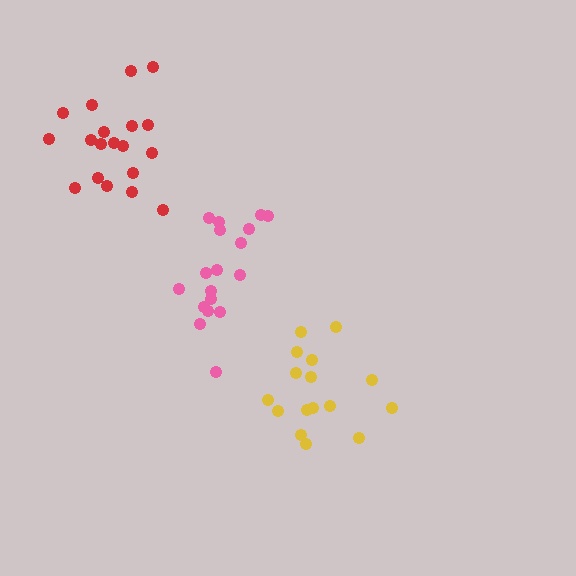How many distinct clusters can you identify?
There are 3 distinct clusters.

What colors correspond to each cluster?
The clusters are colored: pink, red, yellow.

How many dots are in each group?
Group 1: 18 dots, Group 2: 19 dots, Group 3: 16 dots (53 total).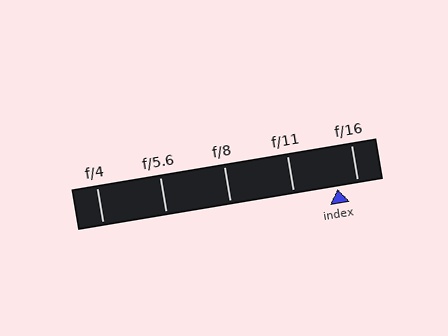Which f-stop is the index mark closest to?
The index mark is closest to f/16.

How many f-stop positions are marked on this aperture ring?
There are 5 f-stop positions marked.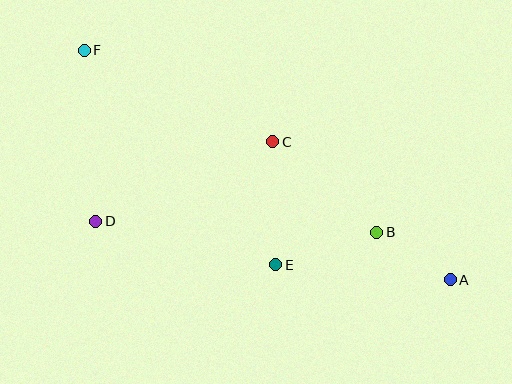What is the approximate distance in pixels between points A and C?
The distance between A and C is approximately 225 pixels.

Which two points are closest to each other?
Points A and B are closest to each other.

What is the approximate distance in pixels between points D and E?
The distance between D and E is approximately 185 pixels.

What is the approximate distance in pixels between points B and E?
The distance between B and E is approximately 106 pixels.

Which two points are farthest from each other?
Points A and F are farthest from each other.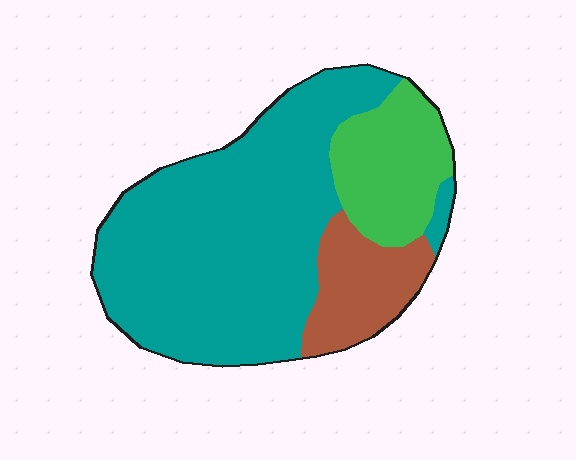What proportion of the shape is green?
Green covers around 20% of the shape.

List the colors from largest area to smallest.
From largest to smallest: teal, green, brown.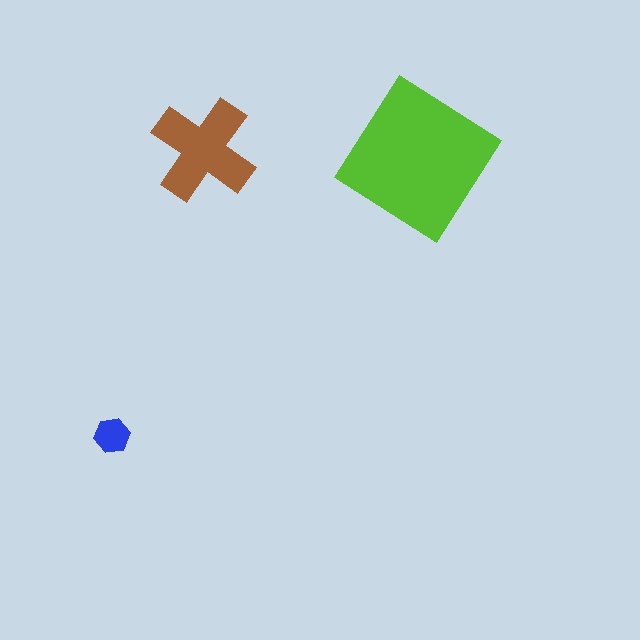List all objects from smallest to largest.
The blue hexagon, the brown cross, the lime diamond.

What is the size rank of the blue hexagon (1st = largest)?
3rd.